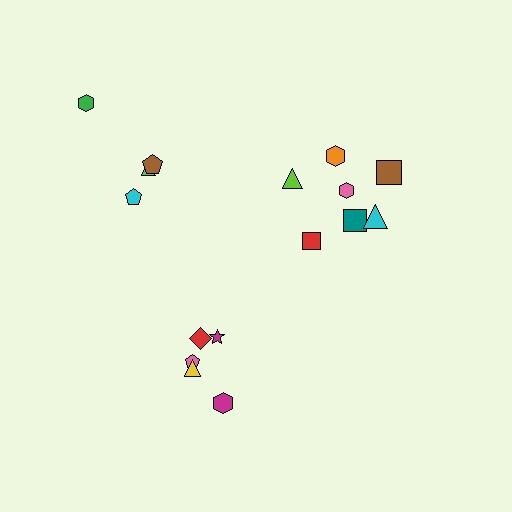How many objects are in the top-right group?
There are 7 objects.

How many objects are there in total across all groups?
There are 16 objects.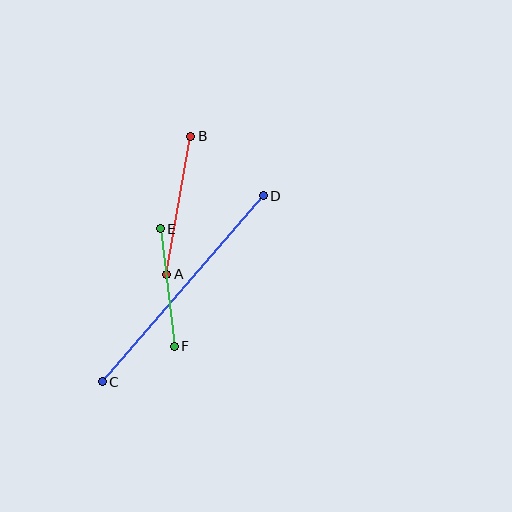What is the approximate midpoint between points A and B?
The midpoint is at approximately (179, 205) pixels.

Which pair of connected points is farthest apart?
Points C and D are farthest apart.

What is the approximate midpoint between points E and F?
The midpoint is at approximately (167, 287) pixels.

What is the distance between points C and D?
The distance is approximately 246 pixels.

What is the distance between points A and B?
The distance is approximately 140 pixels.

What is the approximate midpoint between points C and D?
The midpoint is at approximately (183, 289) pixels.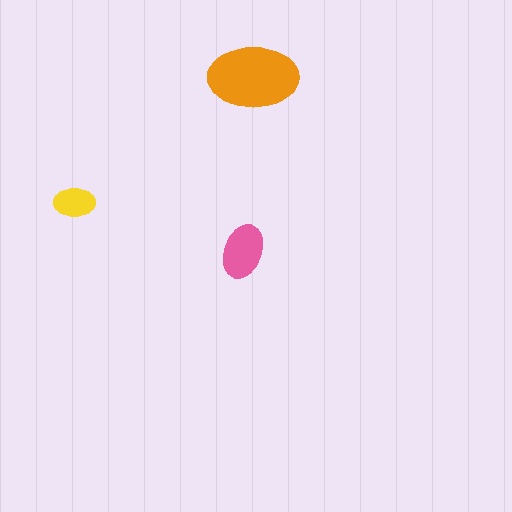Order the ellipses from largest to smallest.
the orange one, the pink one, the yellow one.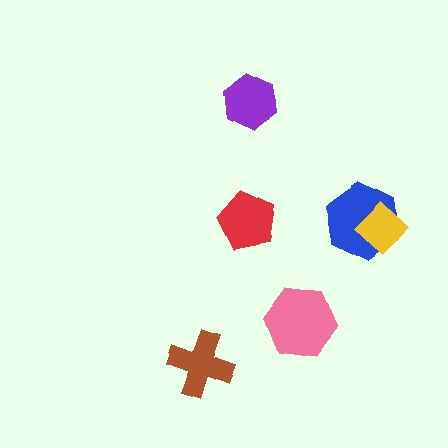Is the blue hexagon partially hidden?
Yes, it is partially covered by another shape.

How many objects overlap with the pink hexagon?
0 objects overlap with the pink hexagon.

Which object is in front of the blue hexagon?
The yellow diamond is in front of the blue hexagon.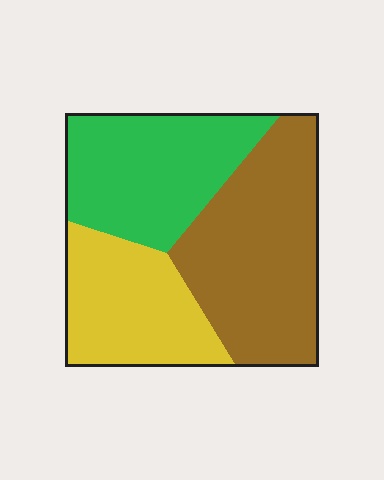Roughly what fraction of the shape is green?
Green takes up between a quarter and a half of the shape.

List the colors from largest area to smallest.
From largest to smallest: brown, green, yellow.